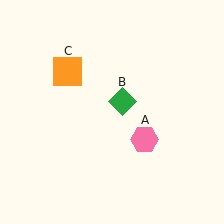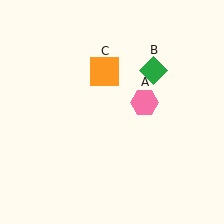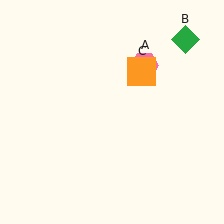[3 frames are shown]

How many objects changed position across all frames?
3 objects changed position: pink hexagon (object A), green diamond (object B), orange square (object C).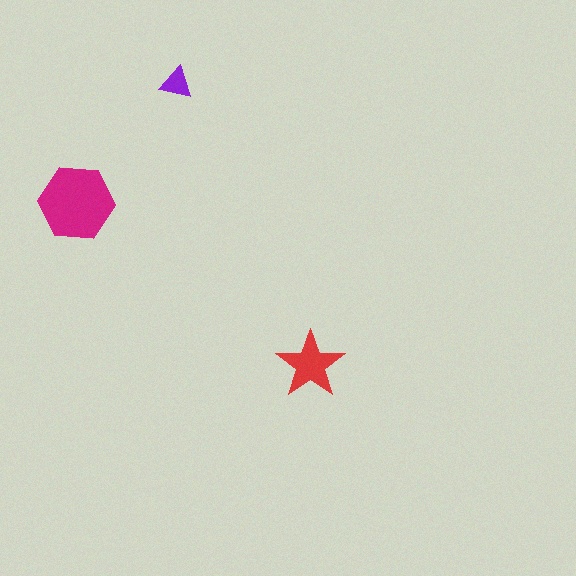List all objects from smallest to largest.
The purple triangle, the red star, the magenta hexagon.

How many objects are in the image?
There are 3 objects in the image.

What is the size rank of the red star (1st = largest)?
2nd.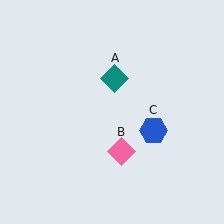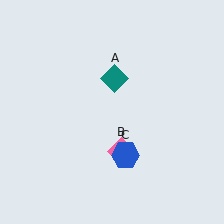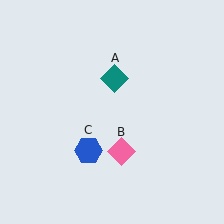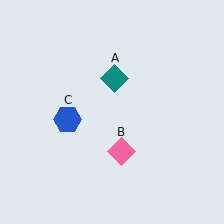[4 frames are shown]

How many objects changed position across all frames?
1 object changed position: blue hexagon (object C).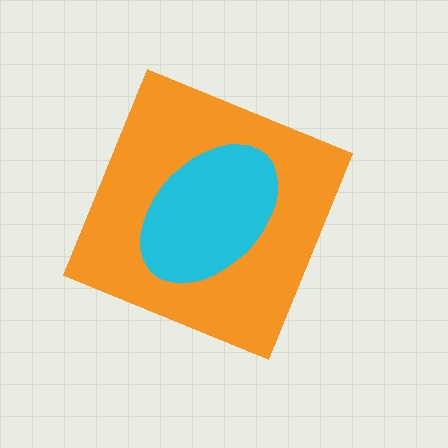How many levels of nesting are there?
2.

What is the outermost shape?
The orange diamond.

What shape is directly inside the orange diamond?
The cyan ellipse.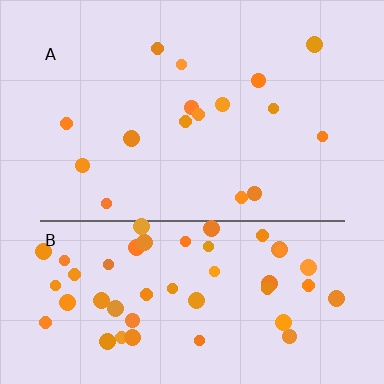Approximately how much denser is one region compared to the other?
Approximately 3.2× — region B over region A.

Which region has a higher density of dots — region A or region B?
B (the bottom).